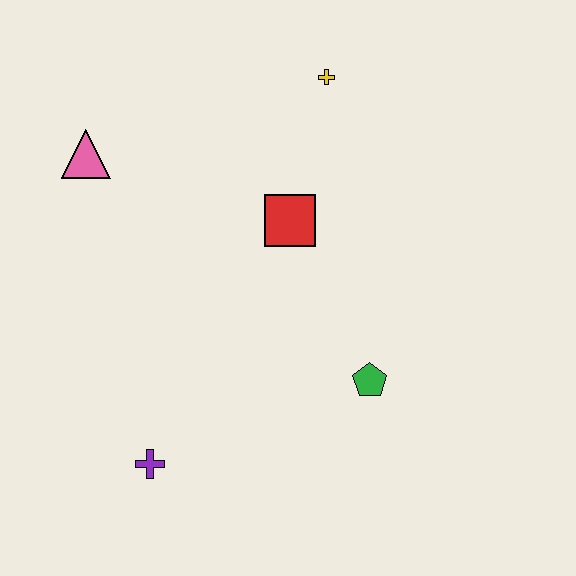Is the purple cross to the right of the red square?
No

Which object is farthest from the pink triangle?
The green pentagon is farthest from the pink triangle.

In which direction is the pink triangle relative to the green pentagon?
The pink triangle is to the left of the green pentagon.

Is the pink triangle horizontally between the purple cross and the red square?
No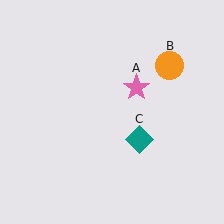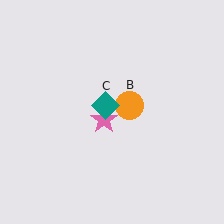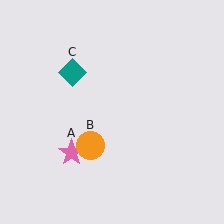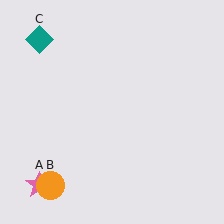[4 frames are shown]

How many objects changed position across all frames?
3 objects changed position: pink star (object A), orange circle (object B), teal diamond (object C).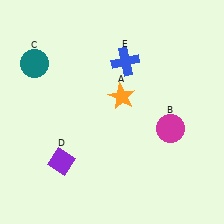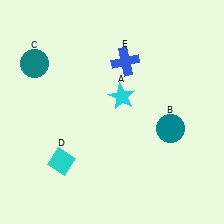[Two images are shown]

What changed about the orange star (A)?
In Image 1, A is orange. In Image 2, it changed to cyan.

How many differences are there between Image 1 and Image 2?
There are 3 differences between the two images.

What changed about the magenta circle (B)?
In Image 1, B is magenta. In Image 2, it changed to teal.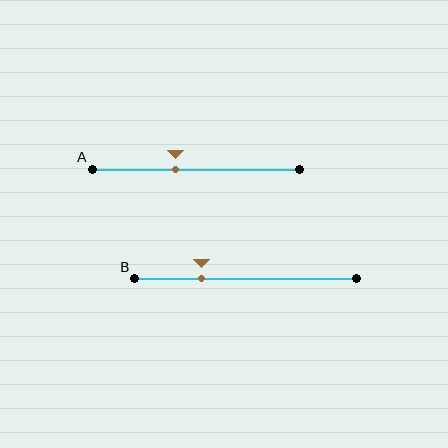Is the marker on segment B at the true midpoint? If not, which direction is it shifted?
No, the marker on segment B is shifted to the left by about 20% of the segment length.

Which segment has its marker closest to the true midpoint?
Segment A has its marker closest to the true midpoint.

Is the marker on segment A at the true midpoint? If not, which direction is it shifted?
No, the marker on segment A is shifted to the left by about 10% of the segment length.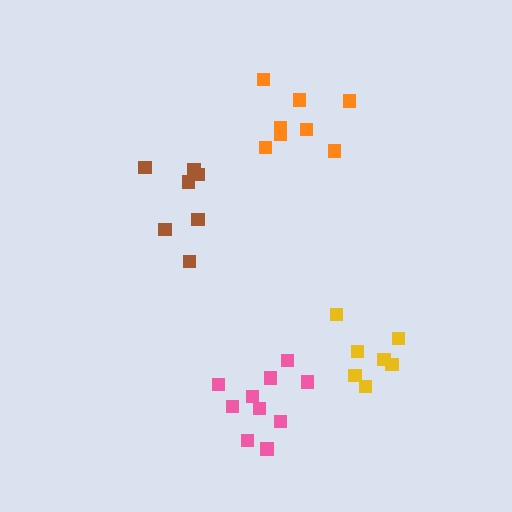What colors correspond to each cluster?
The clusters are colored: pink, yellow, brown, orange.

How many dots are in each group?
Group 1: 10 dots, Group 2: 7 dots, Group 3: 7 dots, Group 4: 8 dots (32 total).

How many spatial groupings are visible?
There are 4 spatial groupings.